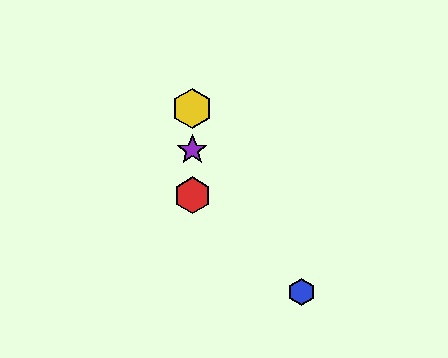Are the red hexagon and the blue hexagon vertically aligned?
No, the red hexagon is at x≈192 and the blue hexagon is at x≈302.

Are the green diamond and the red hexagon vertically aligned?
Yes, both are at x≈192.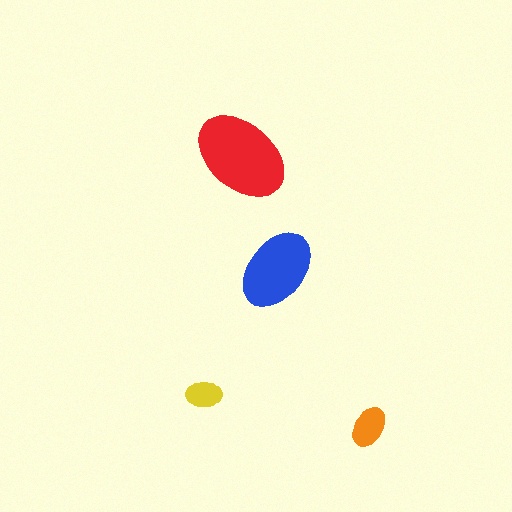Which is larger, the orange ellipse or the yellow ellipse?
The orange one.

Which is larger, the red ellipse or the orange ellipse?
The red one.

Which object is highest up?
The red ellipse is topmost.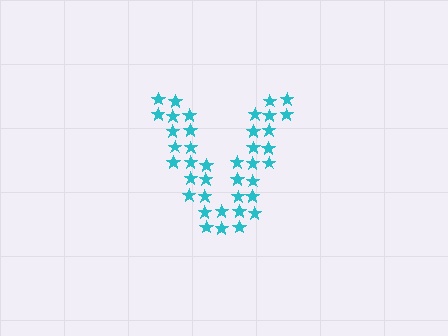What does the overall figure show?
The overall figure shows the letter V.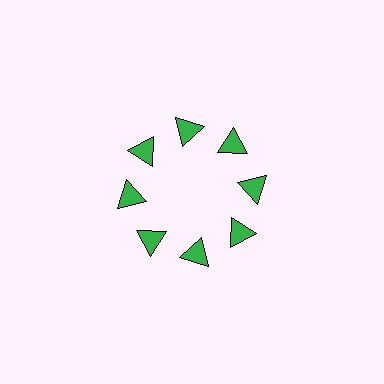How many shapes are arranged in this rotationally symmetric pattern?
There are 8 shapes, arranged in 8 groups of 1.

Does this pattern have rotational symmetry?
Yes, this pattern has 8-fold rotational symmetry. It looks the same after rotating 45 degrees around the center.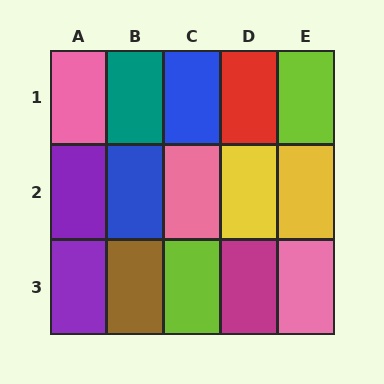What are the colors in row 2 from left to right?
Purple, blue, pink, yellow, yellow.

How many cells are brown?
1 cell is brown.